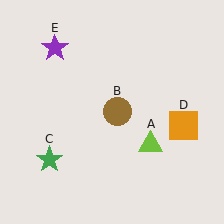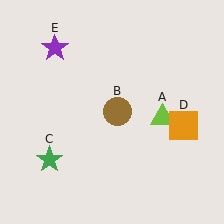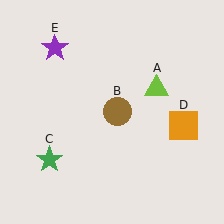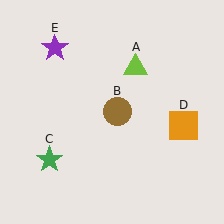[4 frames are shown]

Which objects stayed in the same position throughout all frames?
Brown circle (object B) and green star (object C) and orange square (object D) and purple star (object E) remained stationary.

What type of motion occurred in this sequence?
The lime triangle (object A) rotated counterclockwise around the center of the scene.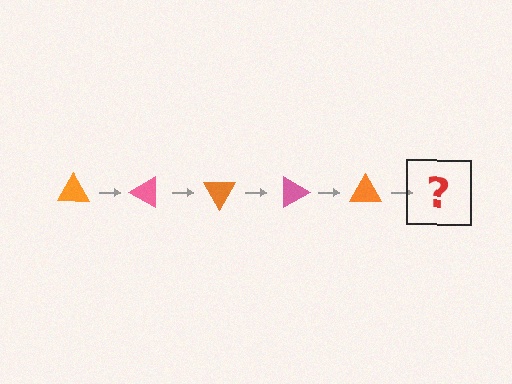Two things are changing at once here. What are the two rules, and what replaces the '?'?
The two rules are that it rotates 30 degrees each step and the color cycles through orange and pink. The '?' should be a pink triangle, rotated 150 degrees from the start.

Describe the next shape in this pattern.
It should be a pink triangle, rotated 150 degrees from the start.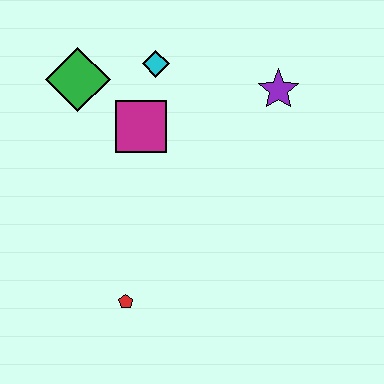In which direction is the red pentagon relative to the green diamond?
The red pentagon is below the green diamond.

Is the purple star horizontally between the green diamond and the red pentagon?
No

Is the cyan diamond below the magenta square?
No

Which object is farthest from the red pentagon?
The purple star is farthest from the red pentagon.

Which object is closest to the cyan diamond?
The magenta square is closest to the cyan diamond.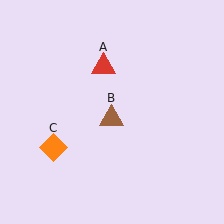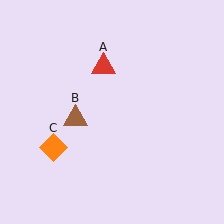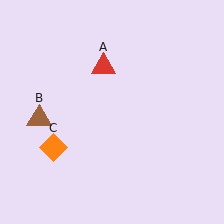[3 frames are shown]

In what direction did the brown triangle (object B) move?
The brown triangle (object B) moved left.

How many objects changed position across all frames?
1 object changed position: brown triangle (object B).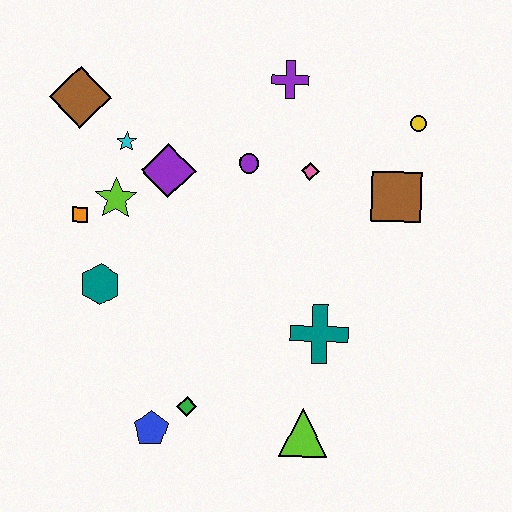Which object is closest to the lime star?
The orange square is closest to the lime star.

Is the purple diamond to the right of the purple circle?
No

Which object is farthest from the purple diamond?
The lime triangle is farthest from the purple diamond.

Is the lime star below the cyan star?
Yes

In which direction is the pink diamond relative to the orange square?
The pink diamond is to the right of the orange square.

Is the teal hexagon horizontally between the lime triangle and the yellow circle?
No